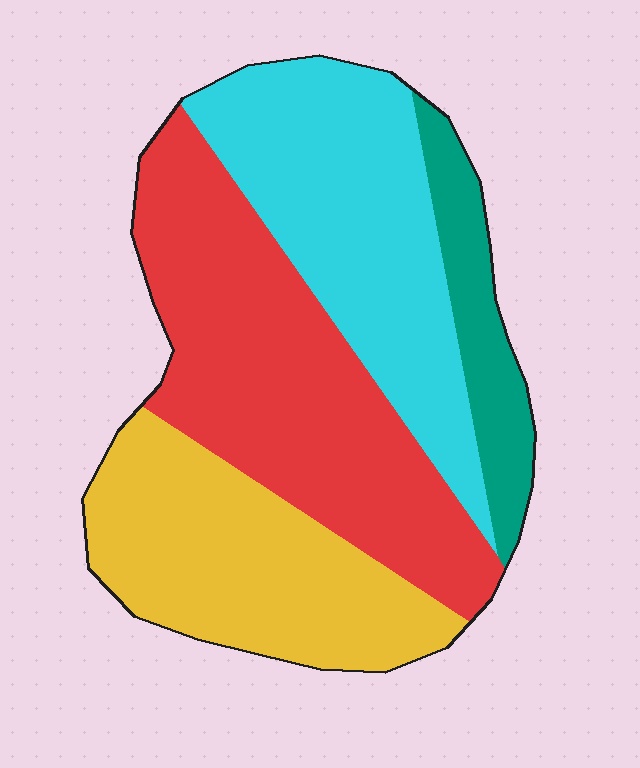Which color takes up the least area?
Teal, at roughly 10%.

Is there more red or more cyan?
Red.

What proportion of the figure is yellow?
Yellow covers about 25% of the figure.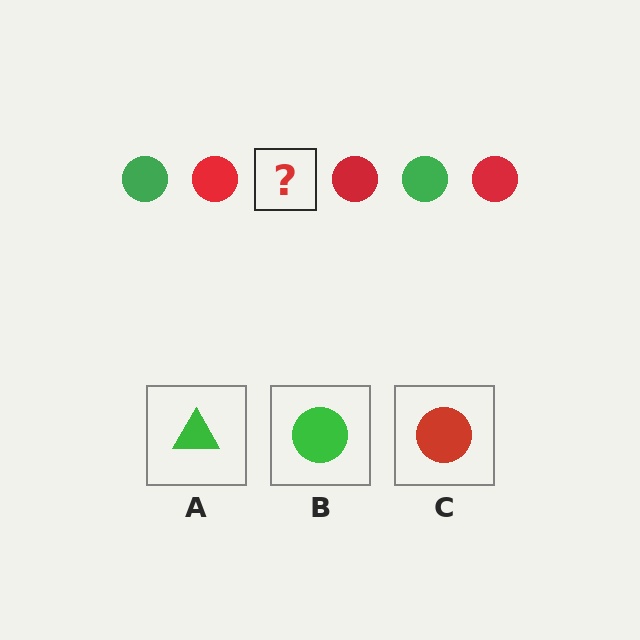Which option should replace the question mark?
Option B.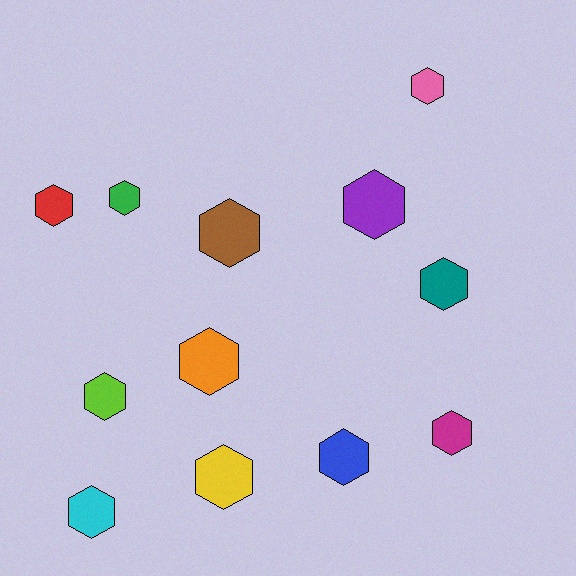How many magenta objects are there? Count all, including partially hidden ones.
There is 1 magenta object.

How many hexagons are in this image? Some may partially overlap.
There are 12 hexagons.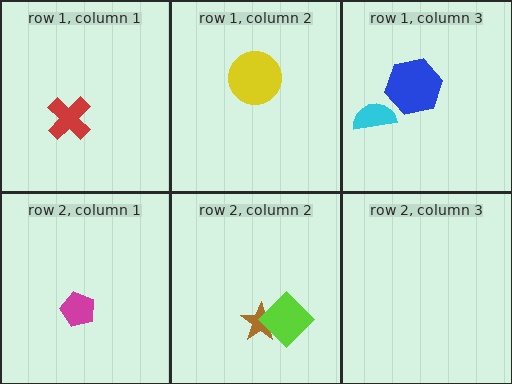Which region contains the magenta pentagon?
The row 2, column 1 region.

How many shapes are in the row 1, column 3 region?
2.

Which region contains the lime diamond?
The row 2, column 2 region.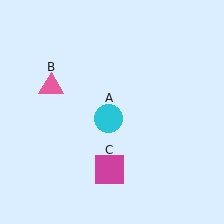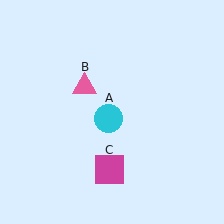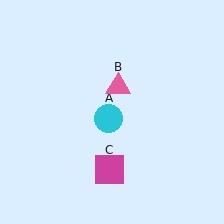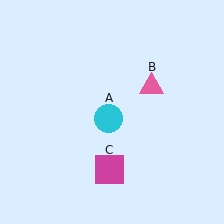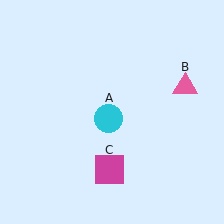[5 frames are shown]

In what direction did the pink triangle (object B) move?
The pink triangle (object B) moved right.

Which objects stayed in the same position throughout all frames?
Cyan circle (object A) and magenta square (object C) remained stationary.